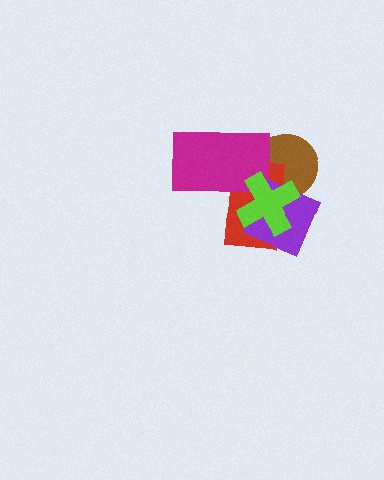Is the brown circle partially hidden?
Yes, it is partially covered by another shape.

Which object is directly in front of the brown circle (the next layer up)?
The red rectangle is directly in front of the brown circle.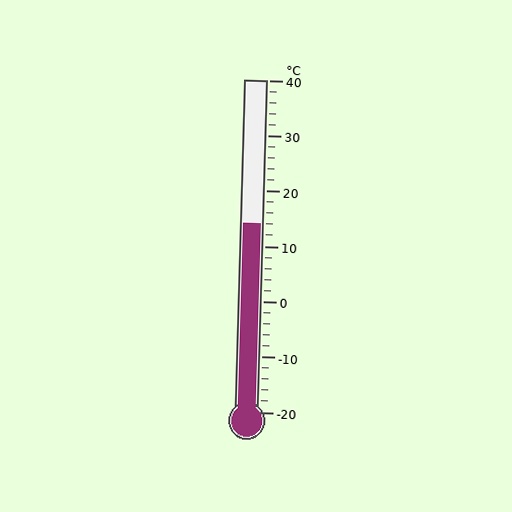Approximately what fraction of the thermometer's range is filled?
The thermometer is filled to approximately 55% of its range.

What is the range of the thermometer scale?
The thermometer scale ranges from -20°C to 40°C.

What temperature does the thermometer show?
The thermometer shows approximately 14°C.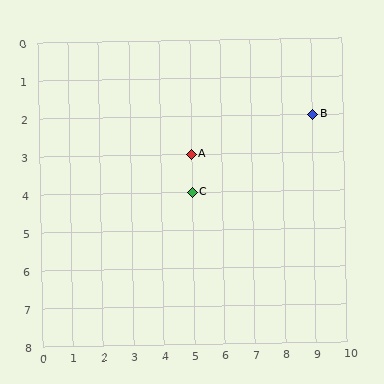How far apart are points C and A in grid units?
Points C and A are 1 row apart.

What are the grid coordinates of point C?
Point C is at grid coordinates (5, 4).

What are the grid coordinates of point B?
Point B is at grid coordinates (9, 2).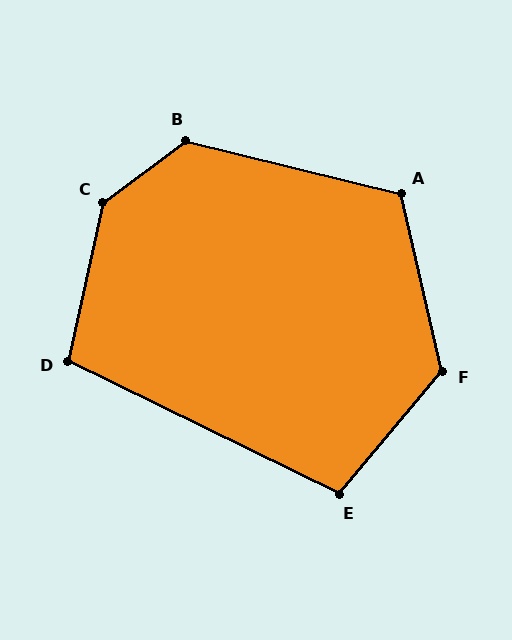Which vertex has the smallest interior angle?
D, at approximately 104 degrees.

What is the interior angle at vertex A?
Approximately 117 degrees (obtuse).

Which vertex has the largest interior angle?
C, at approximately 140 degrees.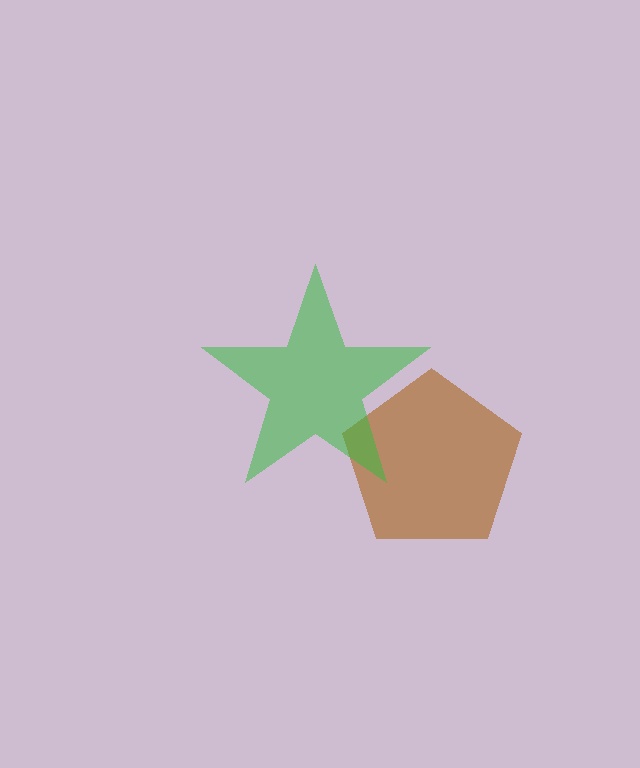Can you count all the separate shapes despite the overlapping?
Yes, there are 2 separate shapes.